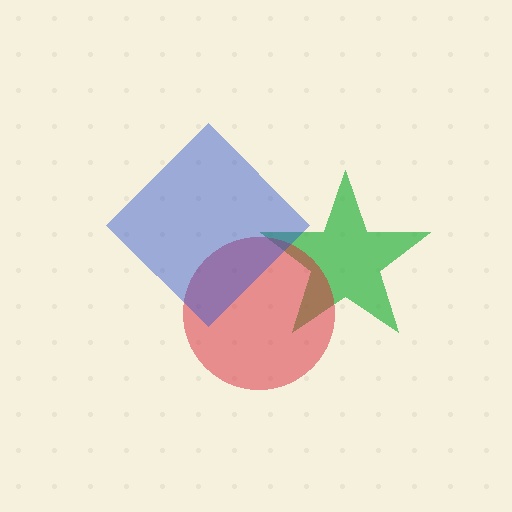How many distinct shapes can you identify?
There are 3 distinct shapes: a green star, a red circle, a blue diamond.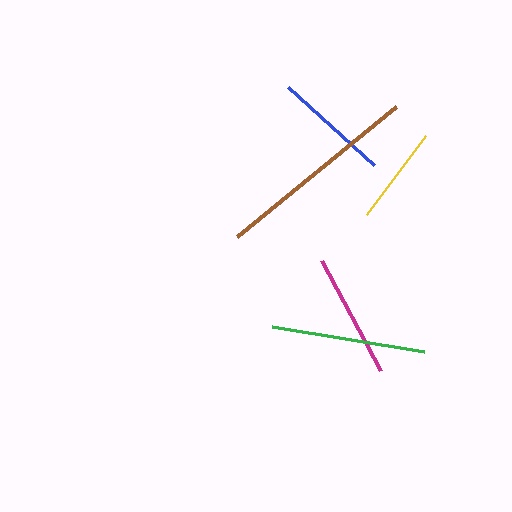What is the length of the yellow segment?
The yellow segment is approximately 99 pixels long.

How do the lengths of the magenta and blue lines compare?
The magenta and blue lines are approximately the same length.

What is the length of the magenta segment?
The magenta segment is approximately 124 pixels long.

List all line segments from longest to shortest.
From longest to shortest: brown, green, magenta, blue, yellow.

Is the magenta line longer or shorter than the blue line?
The magenta line is longer than the blue line.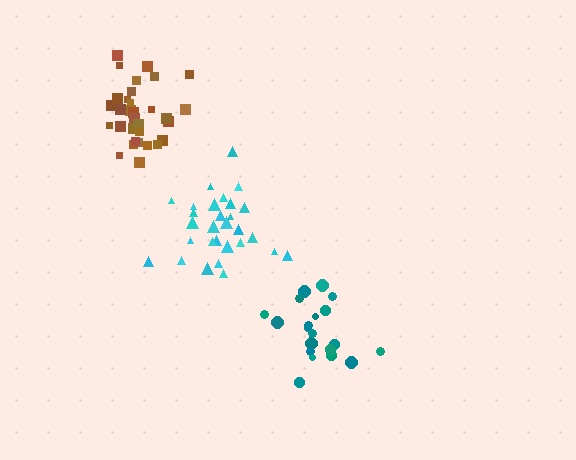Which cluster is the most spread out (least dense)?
Teal.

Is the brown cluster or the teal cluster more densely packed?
Brown.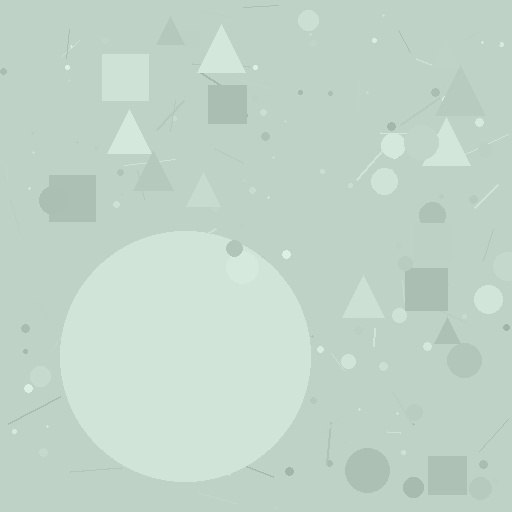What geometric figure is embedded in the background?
A circle is embedded in the background.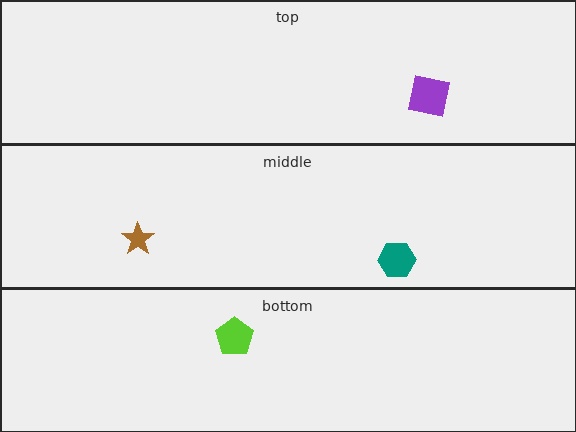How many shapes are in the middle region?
2.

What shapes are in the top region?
The purple square.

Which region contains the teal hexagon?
The middle region.